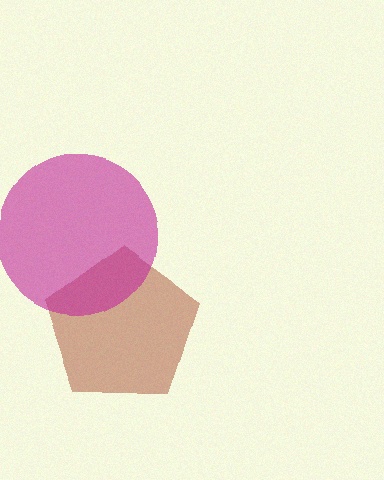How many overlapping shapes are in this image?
There are 2 overlapping shapes in the image.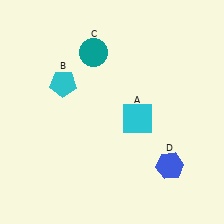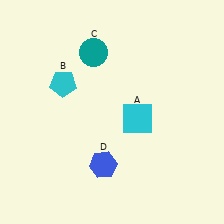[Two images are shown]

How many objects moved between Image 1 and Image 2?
1 object moved between the two images.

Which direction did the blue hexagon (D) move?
The blue hexagon (D) moved left.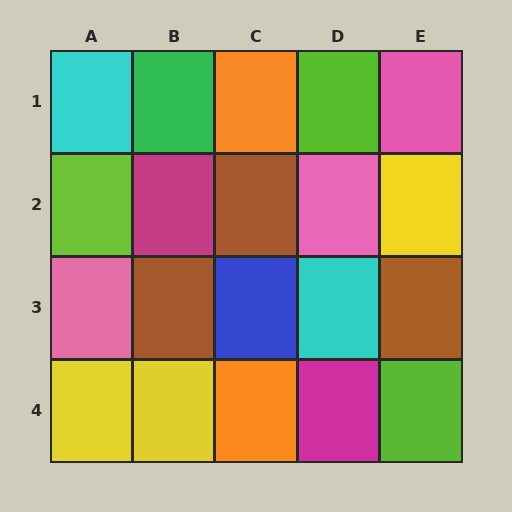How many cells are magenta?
2 cells are magenta.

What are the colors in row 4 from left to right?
Yellow, yellow, orange, magenta, lime.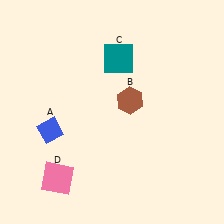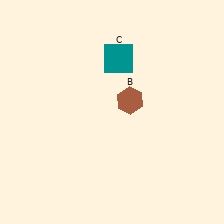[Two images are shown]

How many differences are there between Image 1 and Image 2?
There are 2 differences between the two images.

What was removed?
The blue diamond (A), the pink square (D) were removed in Image 2.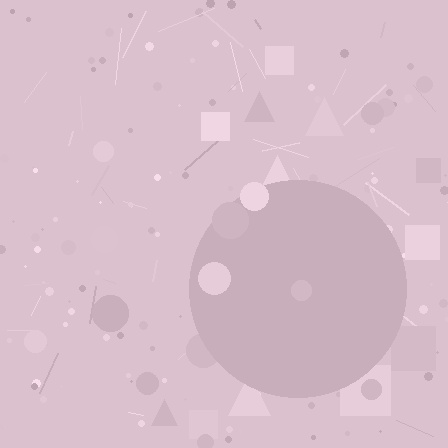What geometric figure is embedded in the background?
A circle is embedded in the background.